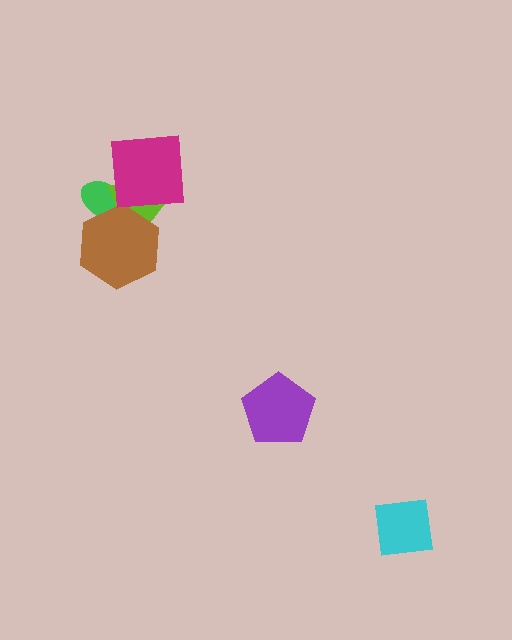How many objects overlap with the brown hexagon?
3 objects overlap with the brown hexagon.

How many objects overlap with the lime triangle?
3 objects overlap with the lime triangle.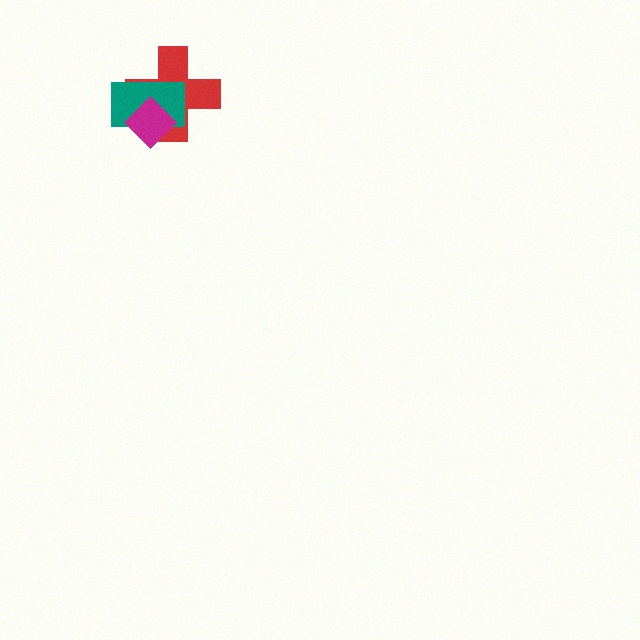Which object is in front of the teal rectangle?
The magenta diamond is in front of the teal rectangle.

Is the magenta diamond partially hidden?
No, no other shape covers it.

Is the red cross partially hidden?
Yes, it is partially covered by another shape.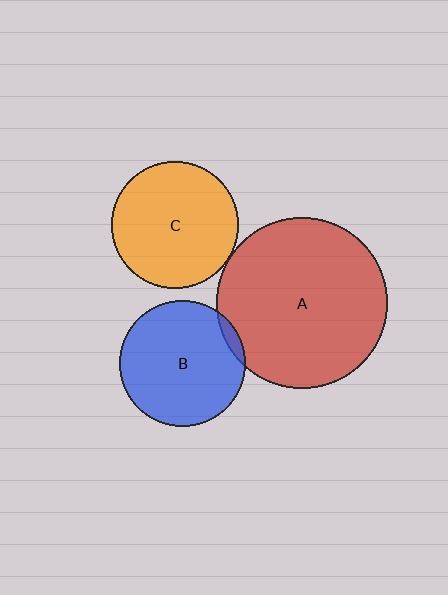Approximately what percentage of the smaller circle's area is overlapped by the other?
Approximately 5%.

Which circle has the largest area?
Circle A (red).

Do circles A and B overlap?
Yes.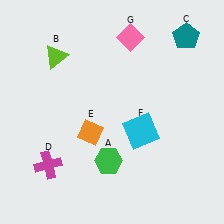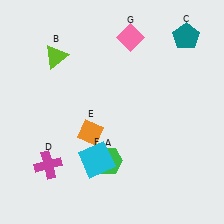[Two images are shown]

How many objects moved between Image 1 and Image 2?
1 object moved between the two images.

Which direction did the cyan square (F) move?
The cyan square (F) moved left.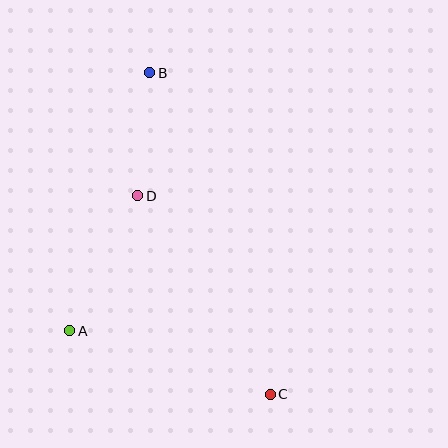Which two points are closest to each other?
Points B and D are closest to each other.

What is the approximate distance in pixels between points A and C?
The distance between A and C is approximately 210 pixels.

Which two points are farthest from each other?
Points B and C are farthest from each other.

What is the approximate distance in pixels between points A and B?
The distance between A and B is approximately 270 pixels.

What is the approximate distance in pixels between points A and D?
The distance between A and D is approximately 151 pixels.